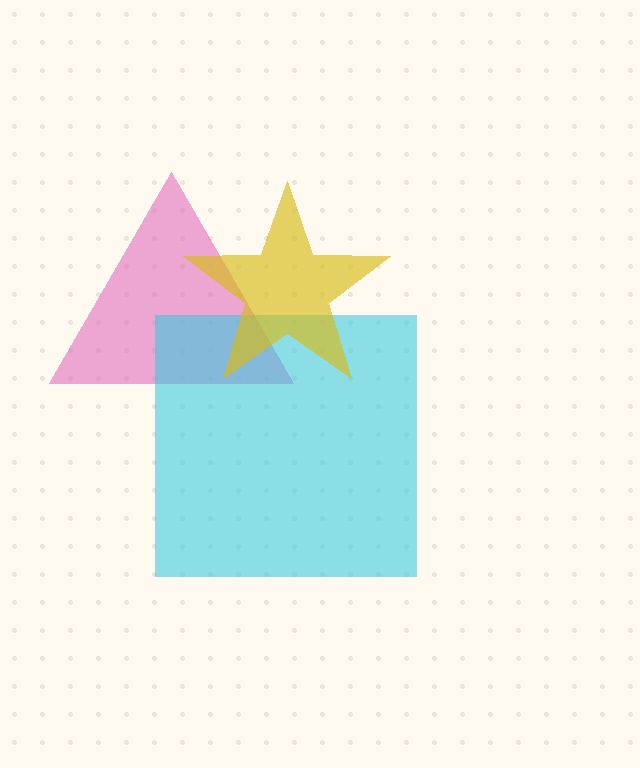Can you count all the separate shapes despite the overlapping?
Yes, there are 3 separate shapes.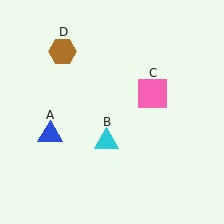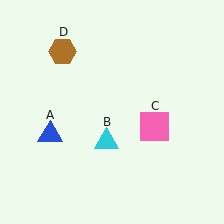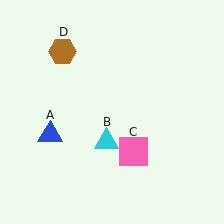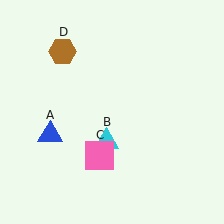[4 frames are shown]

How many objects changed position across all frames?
1 object changed position: pink square (object C).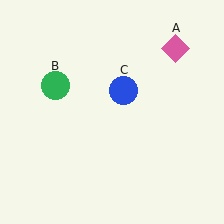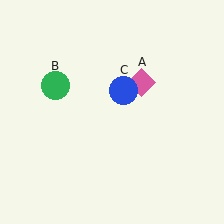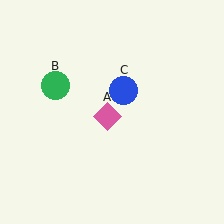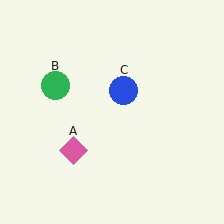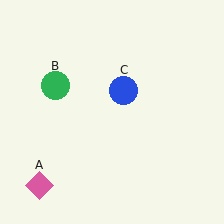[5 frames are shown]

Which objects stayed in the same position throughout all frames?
Green circle (object B) and blue circle (object C) remained stationary.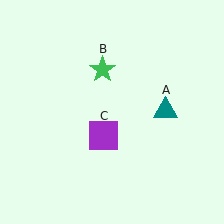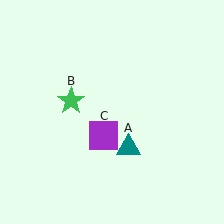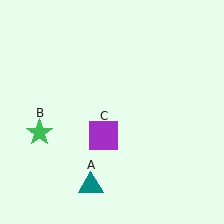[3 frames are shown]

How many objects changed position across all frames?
2 objects changed position: teal triangle (object A), green star (object B).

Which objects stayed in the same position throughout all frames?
Purple square (object C) remained stationary.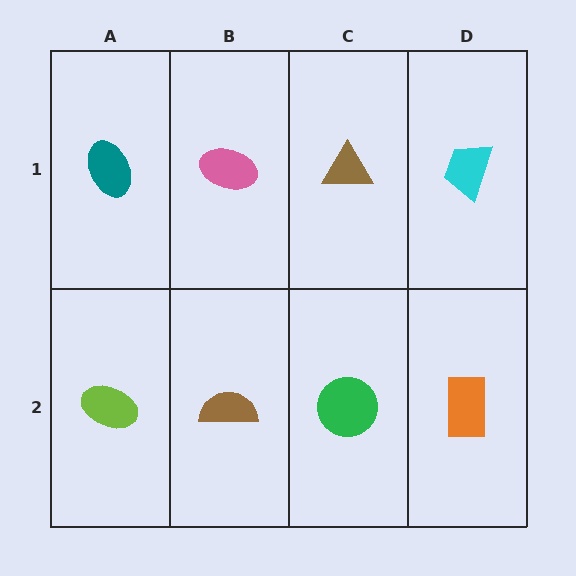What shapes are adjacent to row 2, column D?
A cyan trapezoid (row 1, column D), a green circle (row 2, column C).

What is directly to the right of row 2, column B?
A green circle.